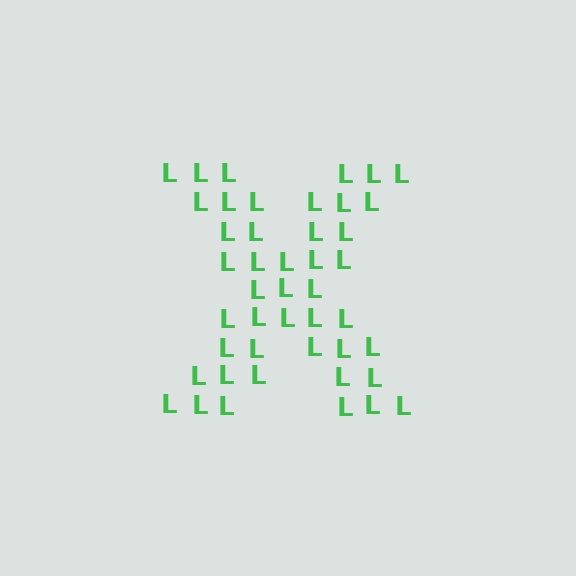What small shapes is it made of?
It is made of small letter L's.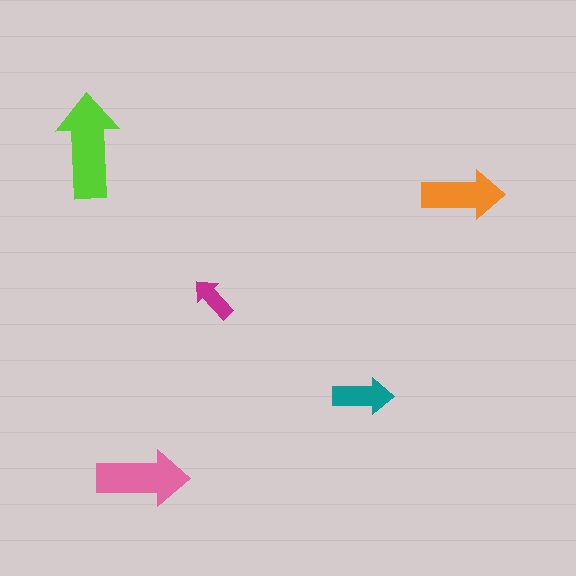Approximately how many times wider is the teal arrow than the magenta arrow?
About 1.5 times wider.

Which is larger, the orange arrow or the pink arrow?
The pink one.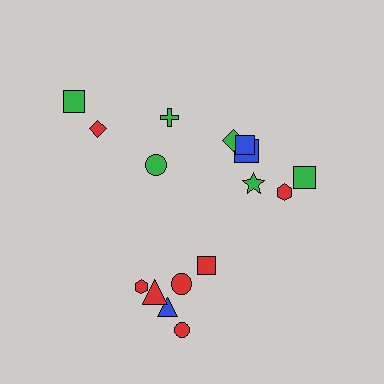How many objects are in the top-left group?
There are 4 objects.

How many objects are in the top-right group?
There are 6 objects.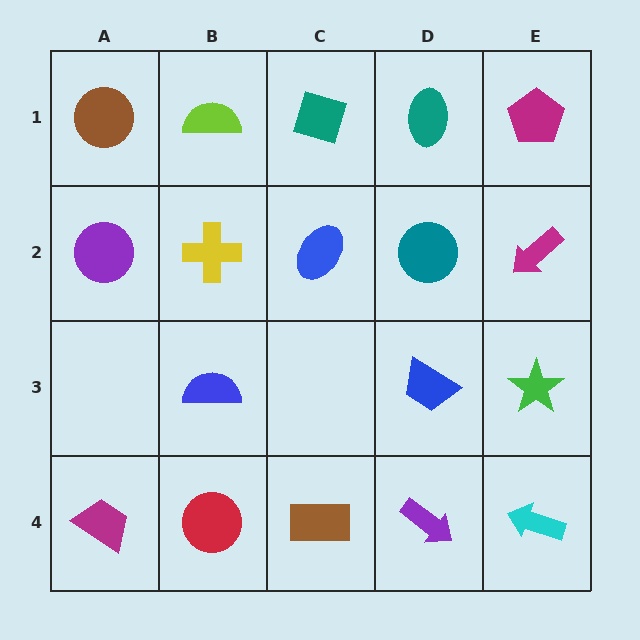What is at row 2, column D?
A teal circle.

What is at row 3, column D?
A blue trapezoid.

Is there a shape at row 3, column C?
No, that cell is empty.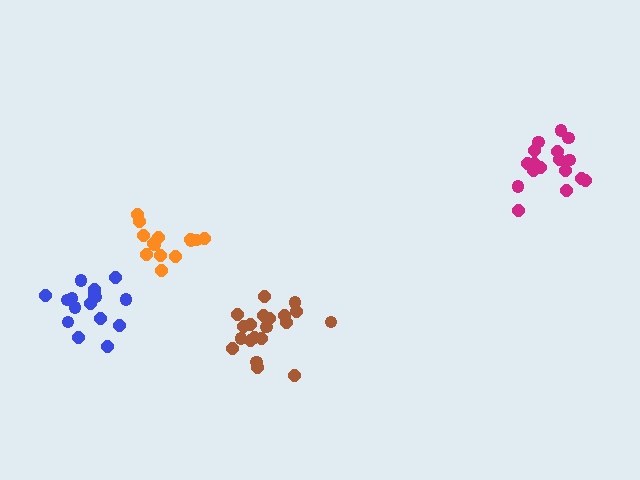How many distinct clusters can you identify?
There are 4 distinct clusters.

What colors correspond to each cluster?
The clusters are colored: magenta, brown, blue, orange.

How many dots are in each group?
Group 1: 17 dots, Group 2: 20 dots, Group 3: 16 dots, Group 4: 14 dots (67 total).